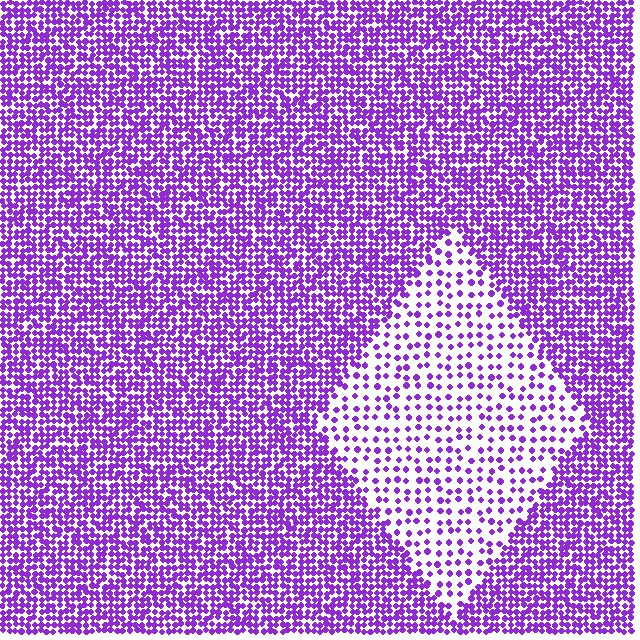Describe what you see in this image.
The image contains small purple elements arranged at two different densities. A diamond-shaped region is visible where the elements are less densely packed than the surrounding area.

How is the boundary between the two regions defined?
The boundary is defined by a change in element density (approximately 2.7x ratio). All elements are the same color, size, and shape.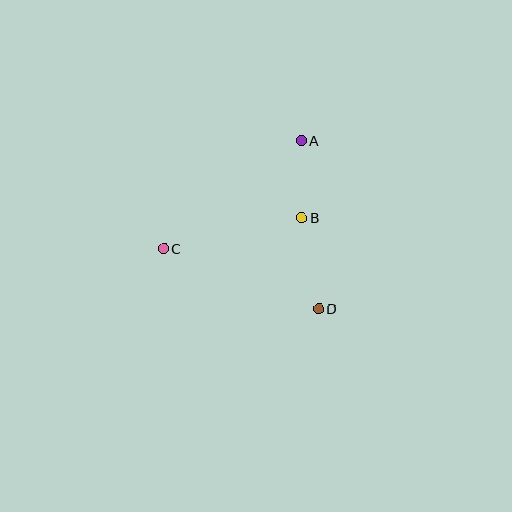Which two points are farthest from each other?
Points A and C are farthest from each other.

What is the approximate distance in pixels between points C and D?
The distance between C and D is approximately 166 pixels.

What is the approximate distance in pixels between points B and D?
The distance between B and D is approximately 93 pixels.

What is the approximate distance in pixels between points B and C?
The distance between B and C is approximately 142 pixels.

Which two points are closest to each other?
Points A and B are closest to each other.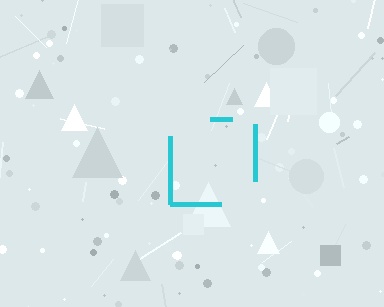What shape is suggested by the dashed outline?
The dashed outline suggests a square.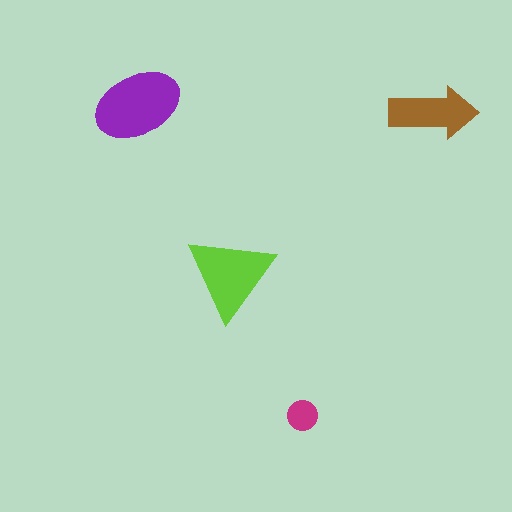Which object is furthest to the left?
The purple ellipse is leftmost.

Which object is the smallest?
The magenta circle.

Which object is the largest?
The purple ellipse.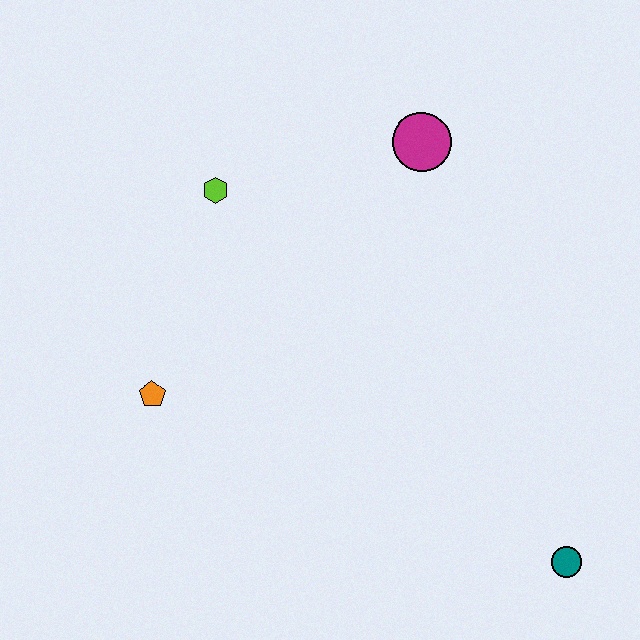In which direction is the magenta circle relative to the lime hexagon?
The magenta circle is to the right of the lime hexagon.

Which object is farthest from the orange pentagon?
The teal circle is farthest from the orange pentagon.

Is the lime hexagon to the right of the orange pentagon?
Yes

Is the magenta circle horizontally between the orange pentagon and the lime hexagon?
No